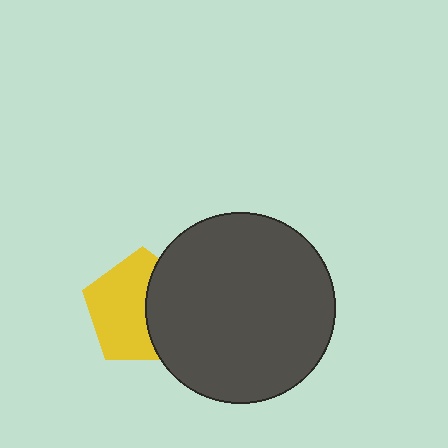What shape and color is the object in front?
The object in front is a dark gray circle.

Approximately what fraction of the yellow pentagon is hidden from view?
Roughly 41% of the yellow pentagon is hidden behind the dark gray circle.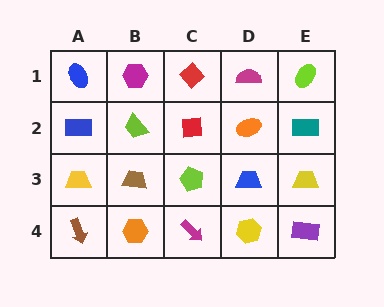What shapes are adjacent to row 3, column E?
A teal rectangle (row 2, column E), a purple rectangle (row 4, column E), a blue trapezoid (row 3, column D).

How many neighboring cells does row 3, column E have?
3.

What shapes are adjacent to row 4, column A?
A yellow trapezoid (row 3, column A), an orange hexagon (row 4, column B).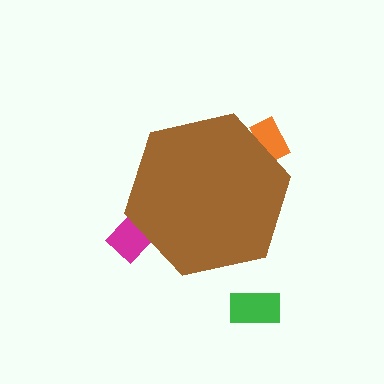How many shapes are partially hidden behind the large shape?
2 shapes are partially hidden.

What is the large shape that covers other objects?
A brown hexagon.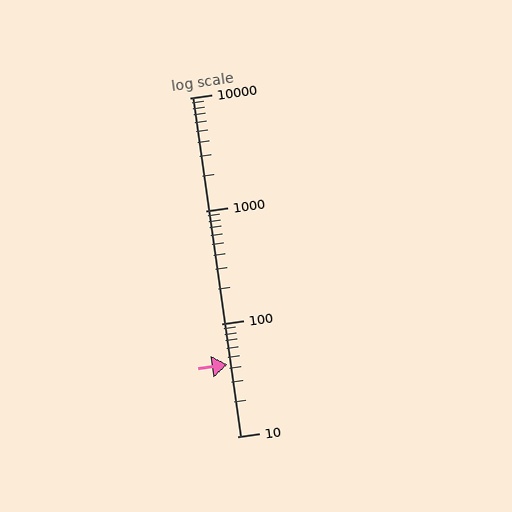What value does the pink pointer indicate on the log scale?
The pointer indicates approximately 43.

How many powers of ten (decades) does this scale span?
The scale spans 3 decades, from 10 to 10000.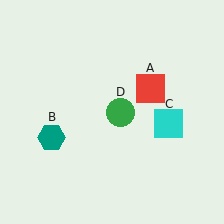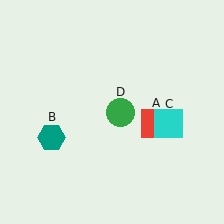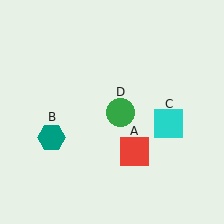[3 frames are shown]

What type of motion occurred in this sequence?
The red square (object A) rotated clockwise around the center of the scene.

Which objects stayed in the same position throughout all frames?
Teal hexagon (object B) and cyan square (object C) and green circle (object D) remained stationary.